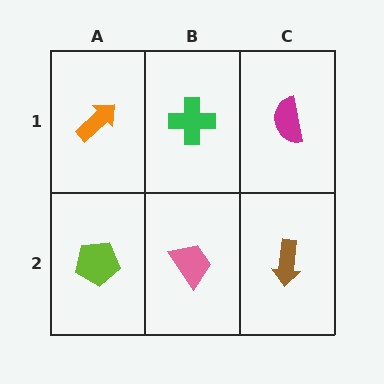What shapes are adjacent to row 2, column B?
A green cross (row 1, column B), a lime pentagon (row 2, column A), a brown arrow (row 2, column C).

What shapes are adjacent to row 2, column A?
An orange arrow (row 1, column A), a pink trapezoid (row 2, column B).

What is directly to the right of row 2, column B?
A brown arrow.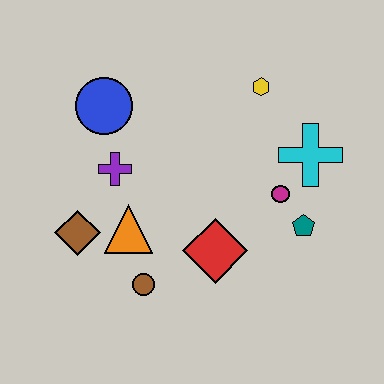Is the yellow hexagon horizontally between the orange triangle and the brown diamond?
No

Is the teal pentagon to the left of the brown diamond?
No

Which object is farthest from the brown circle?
The yellow hexagon is farthest from the brown circle.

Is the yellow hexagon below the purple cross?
No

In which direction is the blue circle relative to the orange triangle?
The blue circle is above the orange triangle.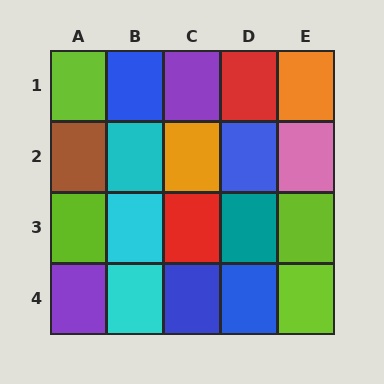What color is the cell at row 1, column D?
Red.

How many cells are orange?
2 cells are orange.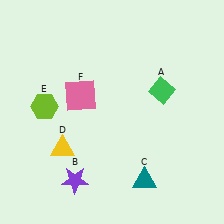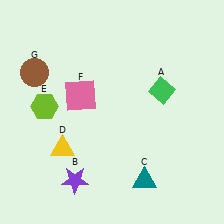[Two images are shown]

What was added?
A brown circle (G) was added in Image 2.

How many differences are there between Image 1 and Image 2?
There is 1 difference between the two images.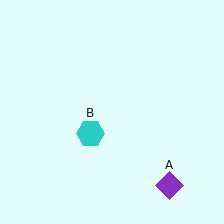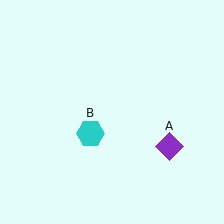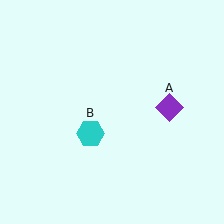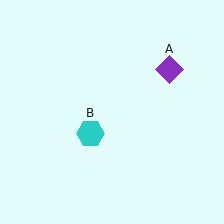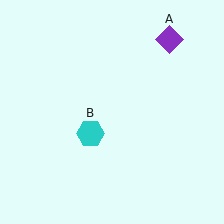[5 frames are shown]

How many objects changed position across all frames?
1 object changed position: purple diamond (object A).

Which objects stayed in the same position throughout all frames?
Cyan hexagon (object B) remained stationary.